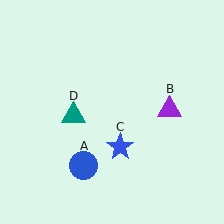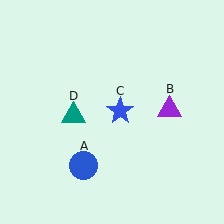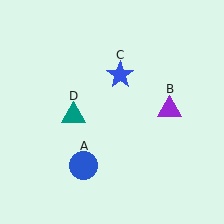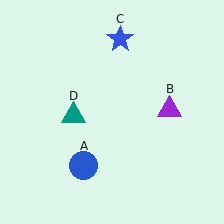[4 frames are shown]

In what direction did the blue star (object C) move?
The blue star (object C) moved up.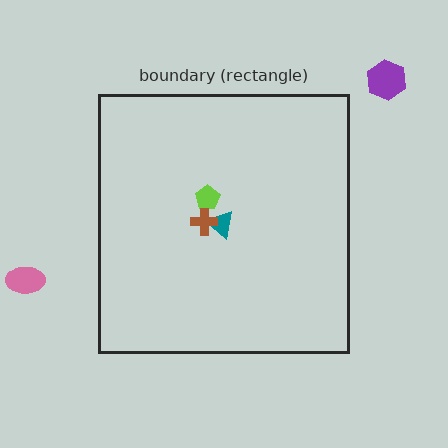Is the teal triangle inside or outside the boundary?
Inside.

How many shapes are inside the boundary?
3 inside, 2 outside.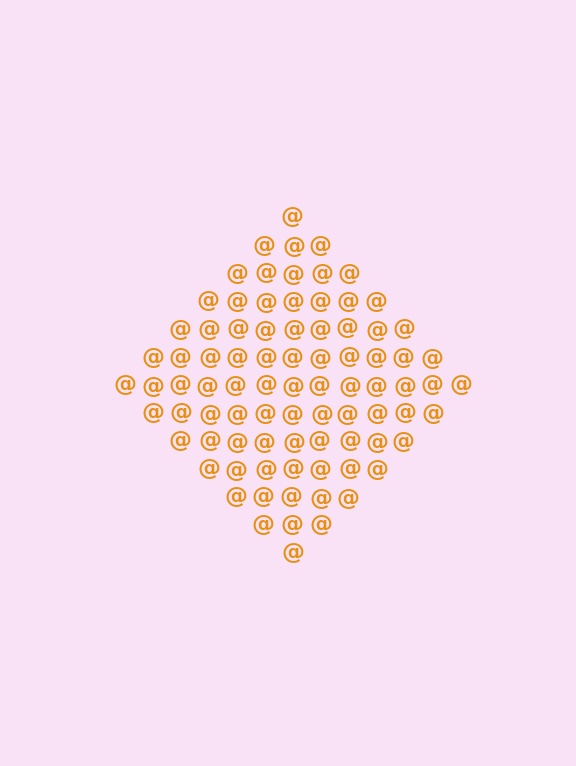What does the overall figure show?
The overall figure shows a diamond.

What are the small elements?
The small elements are at signs.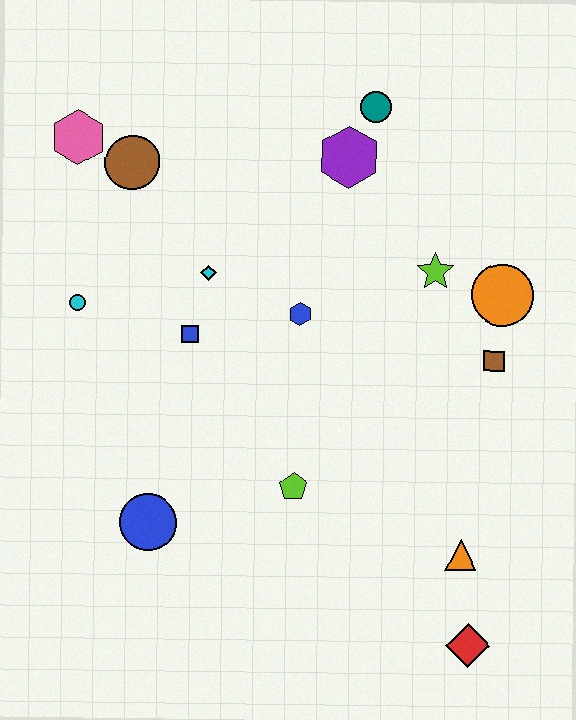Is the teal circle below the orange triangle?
No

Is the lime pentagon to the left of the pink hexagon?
No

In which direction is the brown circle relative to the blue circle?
The brown circle is above the blue circle.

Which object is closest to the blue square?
The cyan diamond is closest to the blue square.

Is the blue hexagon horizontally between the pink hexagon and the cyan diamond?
No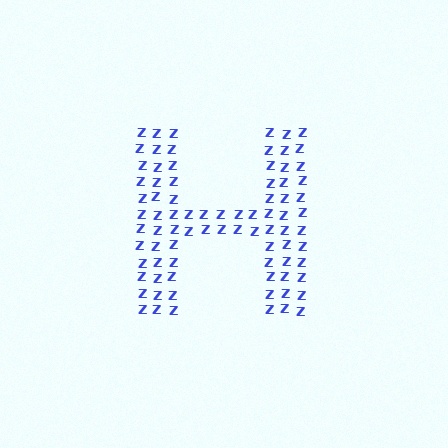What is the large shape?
The large shape is the letter H.